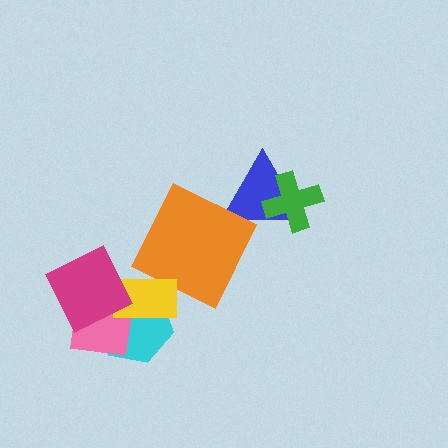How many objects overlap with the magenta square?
3 objects overlap with the magenta square.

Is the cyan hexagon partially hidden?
Yes, it is partially covered by another shape.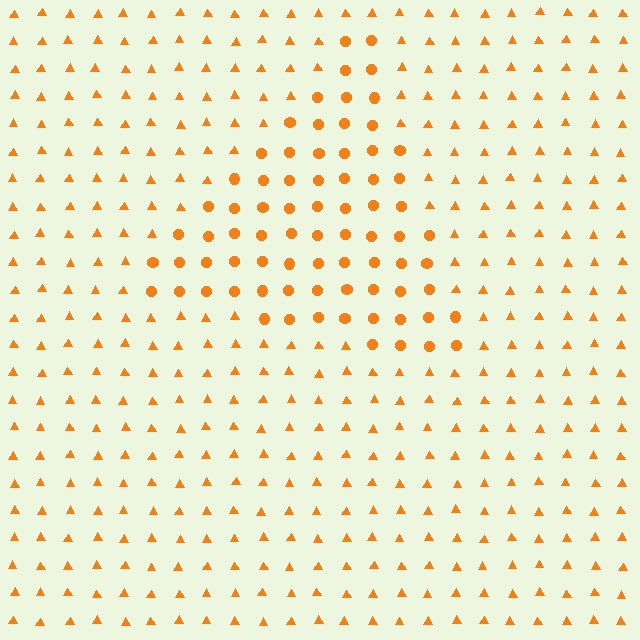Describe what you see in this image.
The image is filled with small orange elements arranged in a uniform grid. A triangle-shaped region contains circles, while the surrounding area contains triangles. The boundary is defined purely by the change in element shape.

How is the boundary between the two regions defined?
The boundary is defined by a change in element shape: circles inside vs. triangles outside. All elements share the same color and spacing.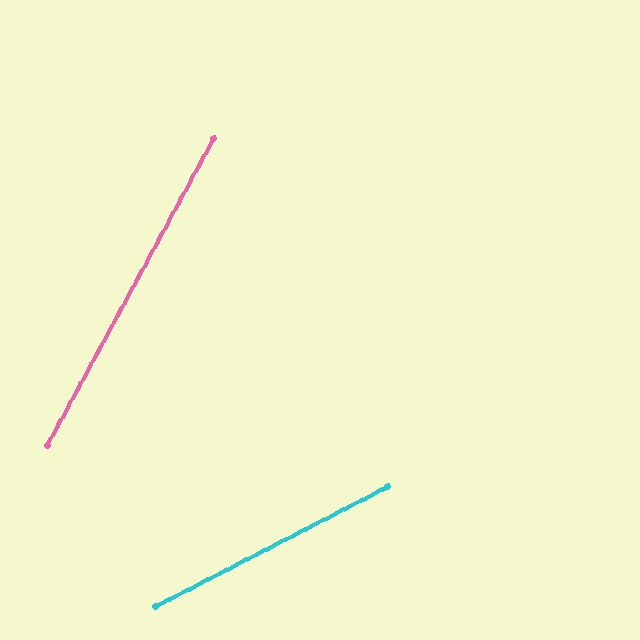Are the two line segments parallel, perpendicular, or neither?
Neither parallel nor perpendicular — they differ by about 34°.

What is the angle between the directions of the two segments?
Approximately 34 degrees.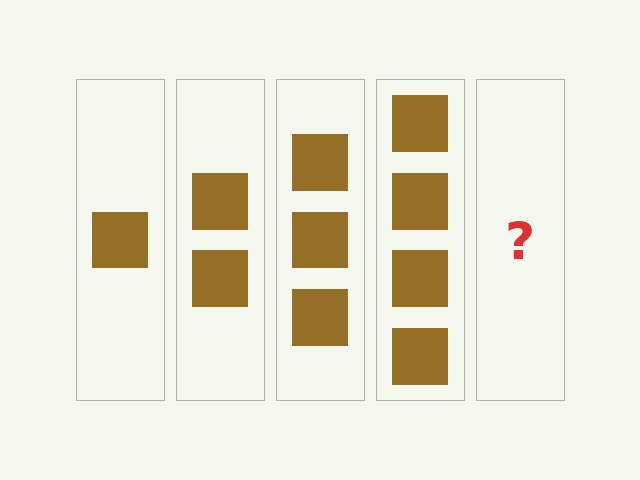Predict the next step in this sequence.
The next step is 5 squares.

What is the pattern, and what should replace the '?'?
The pattern is that each step adds one more square. The '?' should be 5 squares.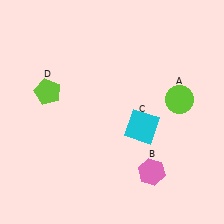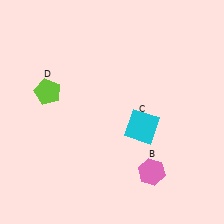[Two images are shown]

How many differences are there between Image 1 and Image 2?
There is 1 difference between the two images.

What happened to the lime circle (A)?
The lime circle (A) was removed in Image 2. It was in the top-right area of Image 1.